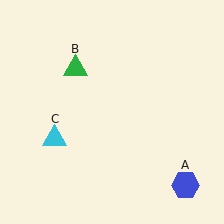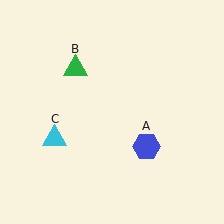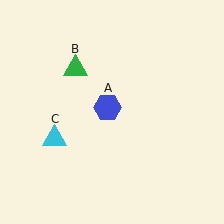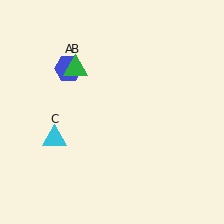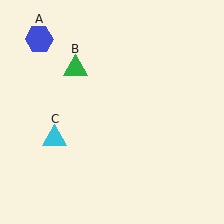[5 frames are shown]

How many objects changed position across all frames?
1 object changed position: blue hexagon (object A).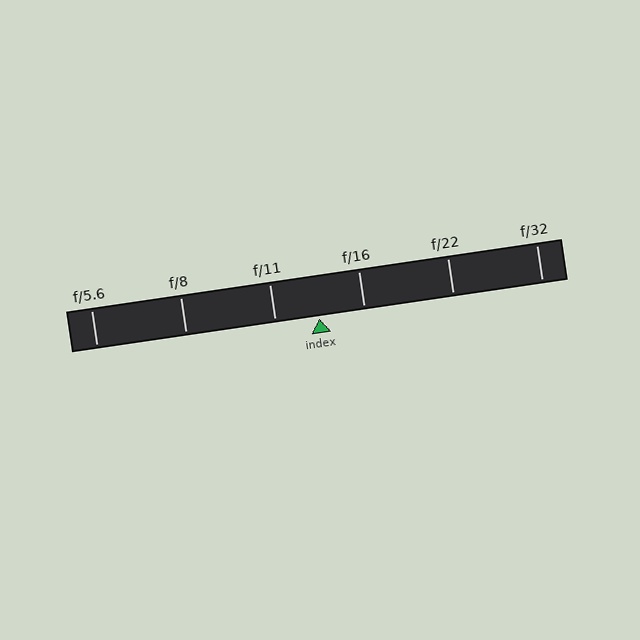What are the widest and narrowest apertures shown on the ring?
The widest aperture shown is f/5.6 and the narrowest is f/32.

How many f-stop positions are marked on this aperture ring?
There are 6 f-stop positions marked.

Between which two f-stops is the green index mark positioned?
The index mark is between f/11 and f/16.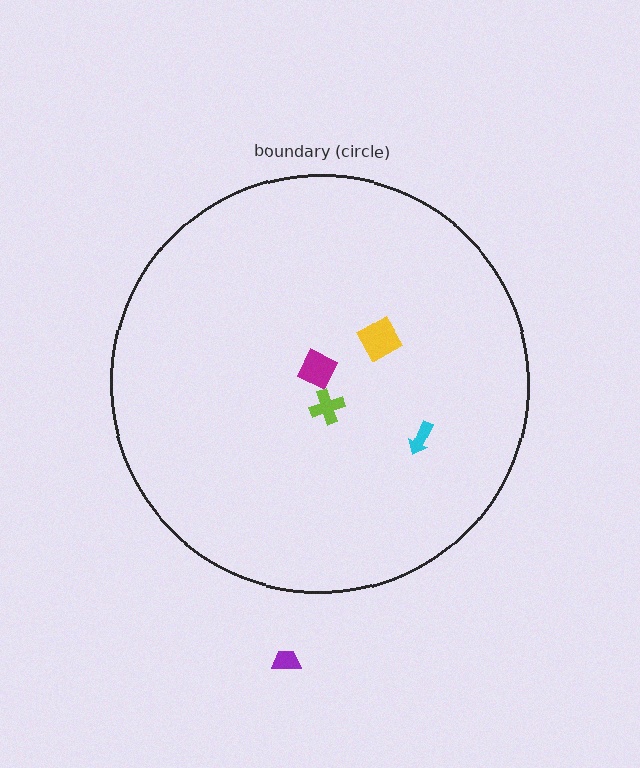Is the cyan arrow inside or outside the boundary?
Inside.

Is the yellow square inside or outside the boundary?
Inside.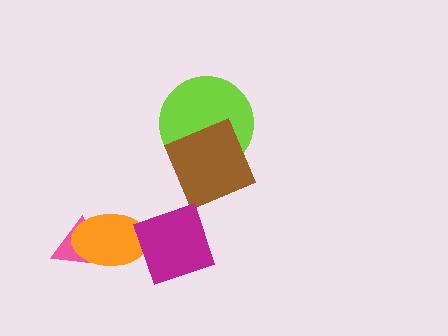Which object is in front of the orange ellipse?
The magenta diamond is in front of the orange ellipse.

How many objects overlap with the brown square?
1 object overlaps with the brown square.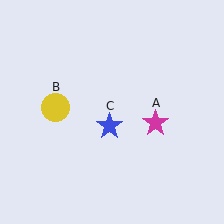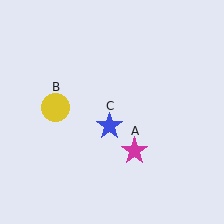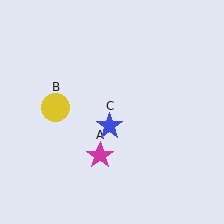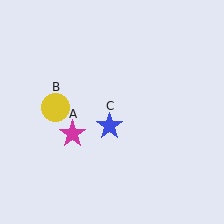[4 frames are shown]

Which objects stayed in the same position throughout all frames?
Yellow circle (object B) and blue star (object C) remained stationary.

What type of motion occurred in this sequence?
The magenta star (object A) rotated clockwise around the center of the scene.